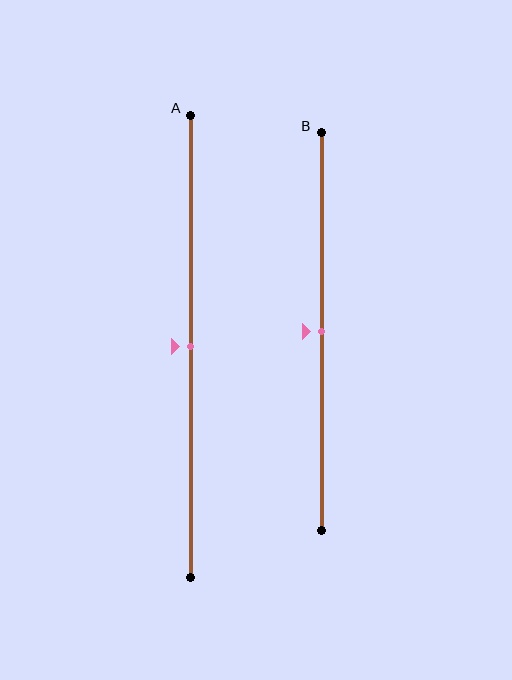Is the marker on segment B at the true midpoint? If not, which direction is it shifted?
Yes, the marker on segment B is at the true midpoint.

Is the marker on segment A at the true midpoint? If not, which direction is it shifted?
Yes, the marker on segment A is at the true midpoint.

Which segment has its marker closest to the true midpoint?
Segment A has its marker closest to the true midpoint.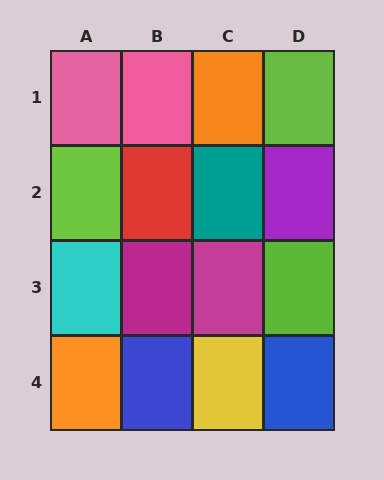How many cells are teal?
1 cell is teal.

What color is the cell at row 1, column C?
Orange.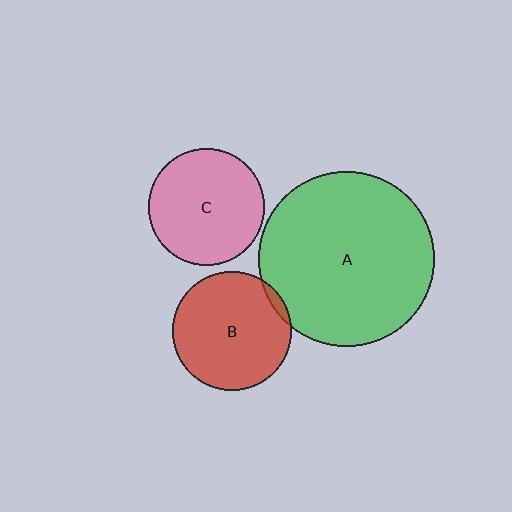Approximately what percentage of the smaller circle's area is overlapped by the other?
Approximately 5%.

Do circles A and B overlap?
Yes.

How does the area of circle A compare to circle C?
Approximately 2.3 times.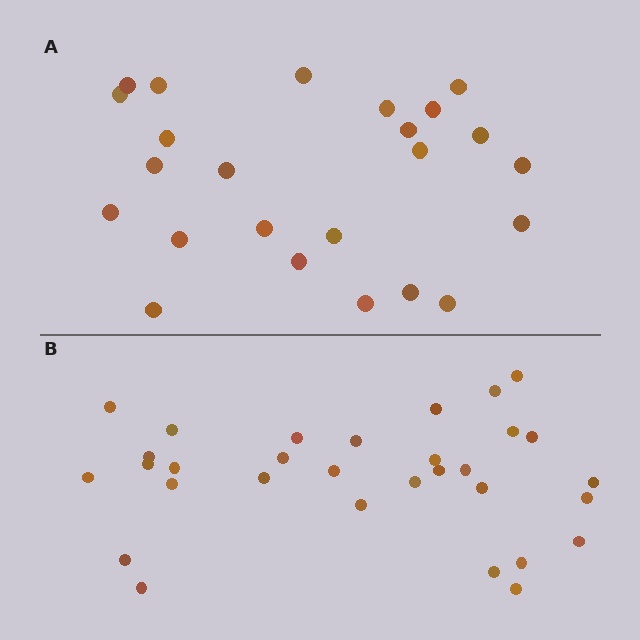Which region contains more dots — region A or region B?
Region B (the bottom region) has more dots.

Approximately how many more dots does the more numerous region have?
Region B has roughly 8 or so more dots than region A.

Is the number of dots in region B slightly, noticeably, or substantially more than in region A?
Region B has noticeably more, but not dramatically so. The ratio is roughly 1.3 to 1.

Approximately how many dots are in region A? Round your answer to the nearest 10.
About 20 dots. (The exact count is 24, which rounds to 20.)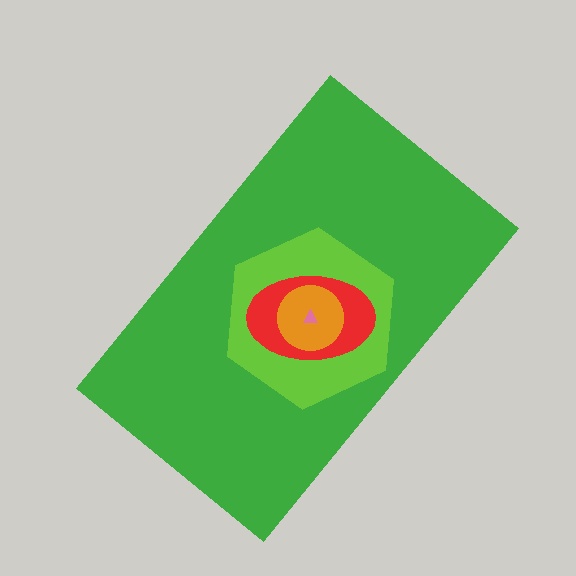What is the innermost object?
The pink triangle.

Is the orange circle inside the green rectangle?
Yes.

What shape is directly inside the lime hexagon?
The red ellipse.